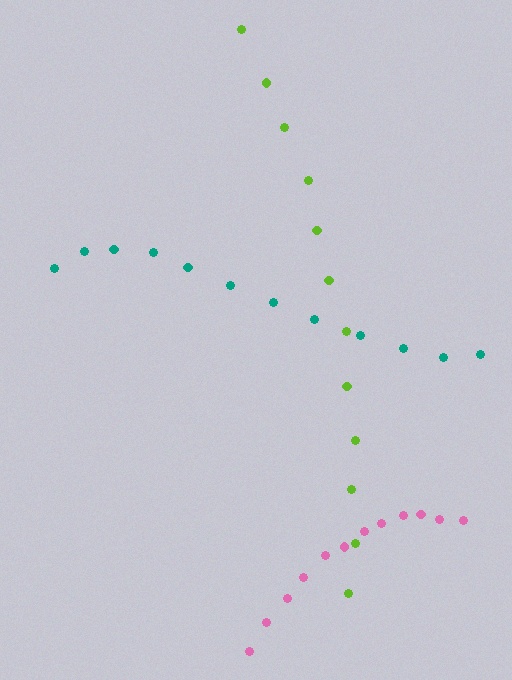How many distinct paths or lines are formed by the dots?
There are 3 distinct paths.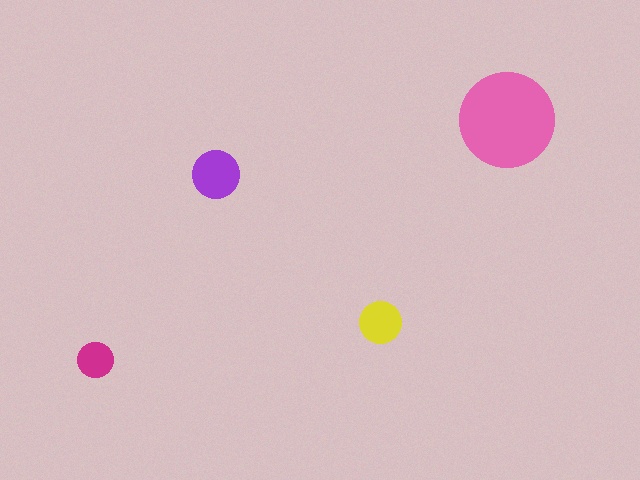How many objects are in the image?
There are 4 objects in the image.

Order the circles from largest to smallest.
the pink one, the purple one, the yellow one, the magenta one.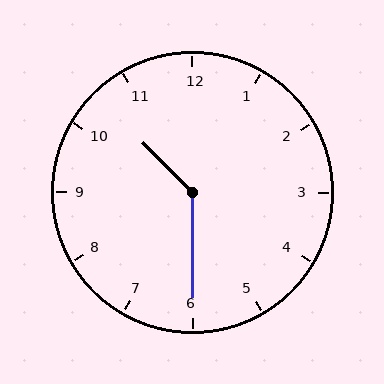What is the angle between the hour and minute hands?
Approximately 135 degrees.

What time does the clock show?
10:30.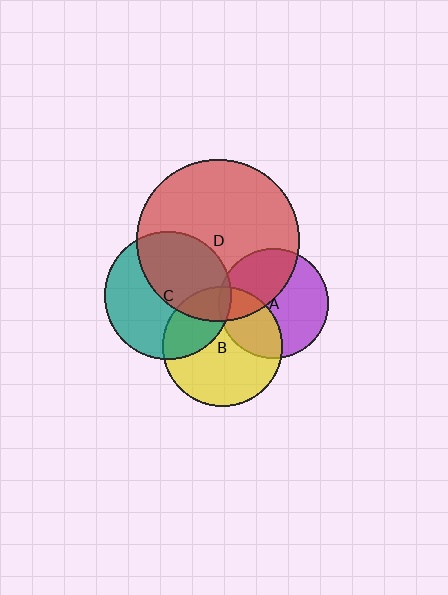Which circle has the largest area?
Circle D (red).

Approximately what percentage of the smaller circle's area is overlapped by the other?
Approximately 35%.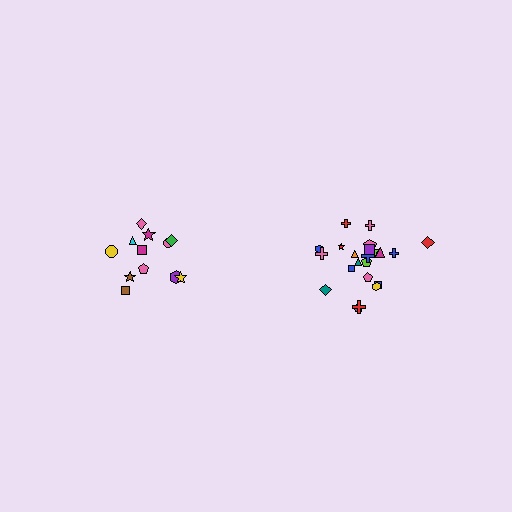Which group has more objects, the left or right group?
The right group.